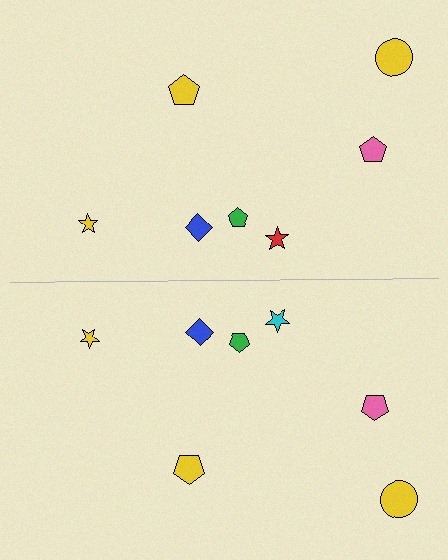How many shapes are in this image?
There are 14 shapes in this image.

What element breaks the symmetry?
The cyan star on the bottom side breaks the symmetry — its mirror counterpart is red.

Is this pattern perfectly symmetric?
No, the pattern is not perfectly symmetric. The cyan star on the bottom side breaks the symmetry — its mirror counterpart is red.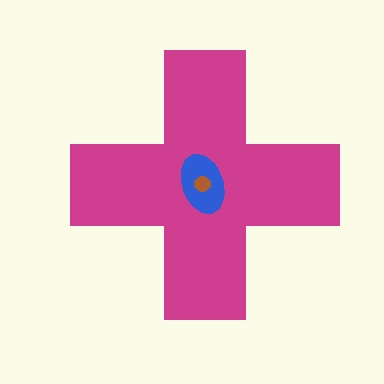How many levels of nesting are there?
3.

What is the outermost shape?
The magenta cross.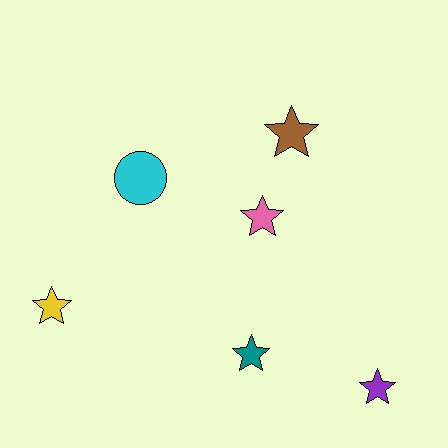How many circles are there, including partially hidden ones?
There is 1 circle.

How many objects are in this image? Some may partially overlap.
There are 6 objects.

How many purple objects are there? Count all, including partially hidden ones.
There is 1 purple object.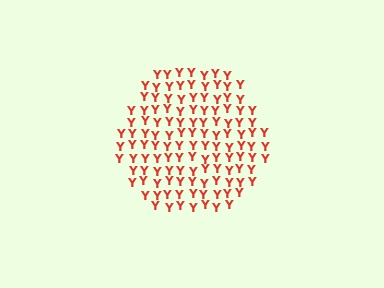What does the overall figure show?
The overall figure shows a hexagon.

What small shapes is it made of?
It is made of small letter Y's.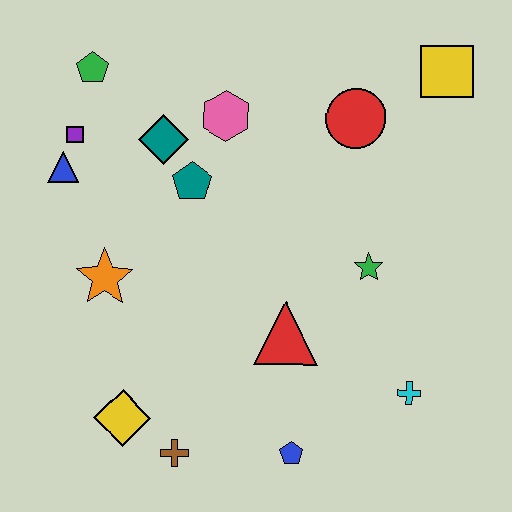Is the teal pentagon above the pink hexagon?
No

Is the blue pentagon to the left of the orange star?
No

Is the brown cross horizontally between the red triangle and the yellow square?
No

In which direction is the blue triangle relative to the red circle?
The blue triangle is to the left of the red circle.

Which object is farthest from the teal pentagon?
The cyan cross is farthest from the teal pentagon.